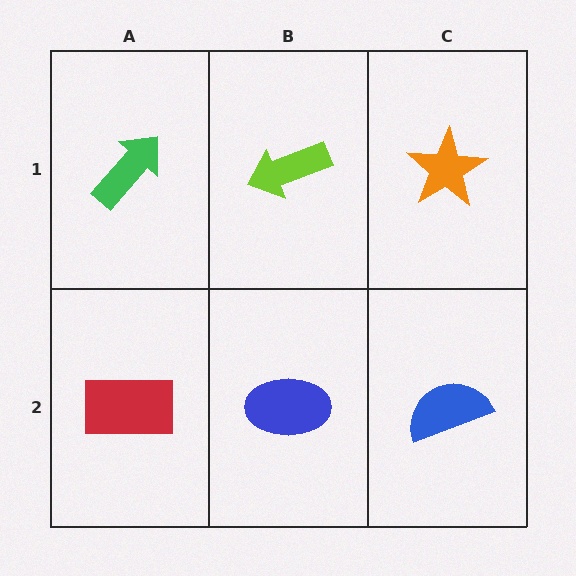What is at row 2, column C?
A blue semicircle.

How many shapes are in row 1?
3 shapes.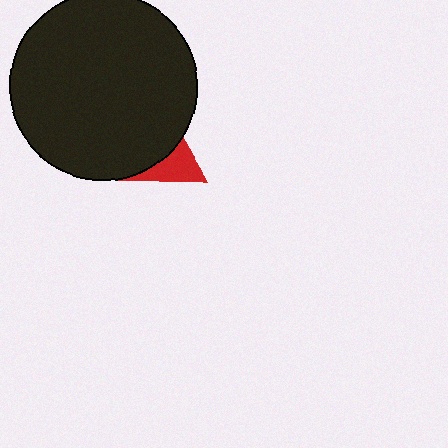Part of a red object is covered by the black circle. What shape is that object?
It is a triangle.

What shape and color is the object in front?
The object in front is a black circle.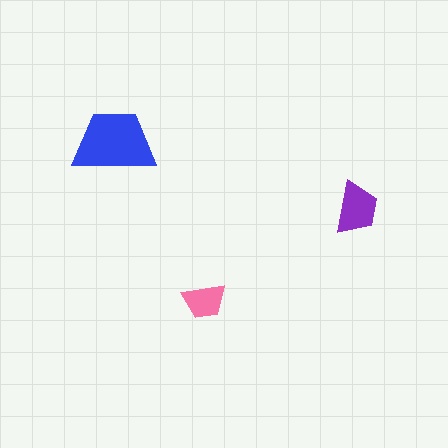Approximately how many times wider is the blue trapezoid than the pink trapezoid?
About 2 times wider.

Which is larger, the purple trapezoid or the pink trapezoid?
The purple one.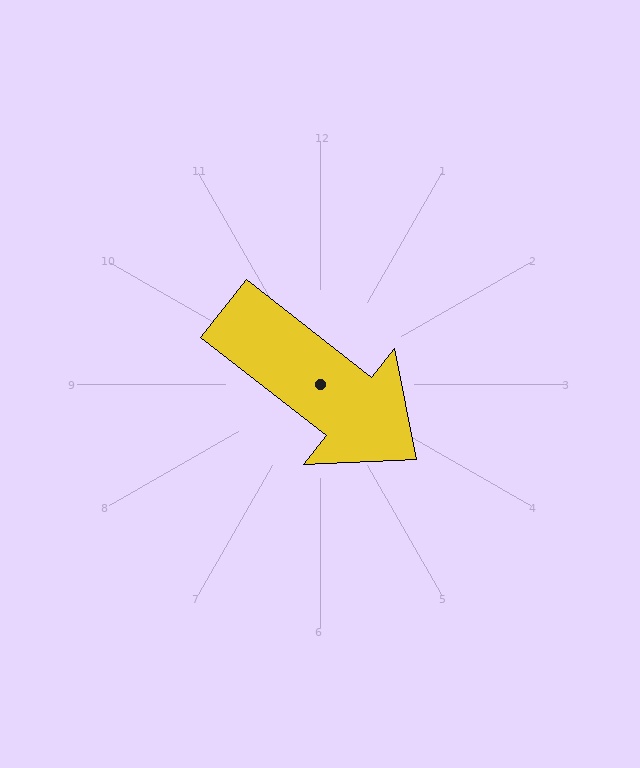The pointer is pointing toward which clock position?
Roughly 4 o'clock.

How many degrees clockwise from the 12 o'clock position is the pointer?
Approximately 128 degrees.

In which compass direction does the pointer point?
Southeast.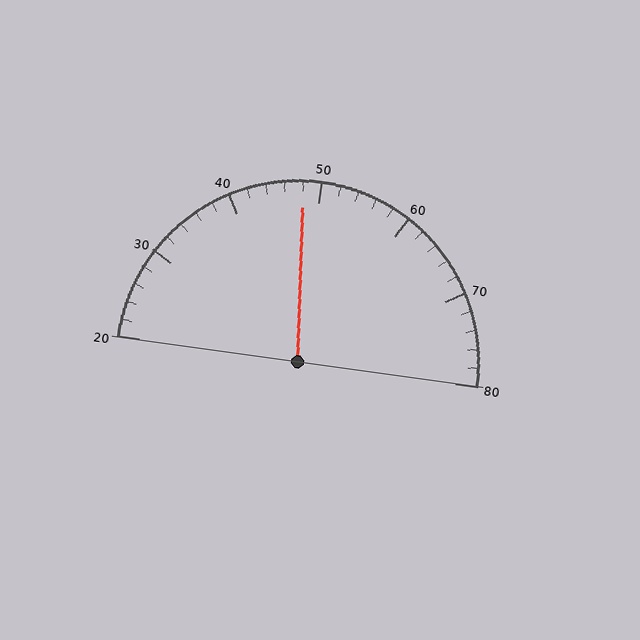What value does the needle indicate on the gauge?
The needle indicates approximately 48.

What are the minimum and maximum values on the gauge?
The gauge ranges from 20 to 80.